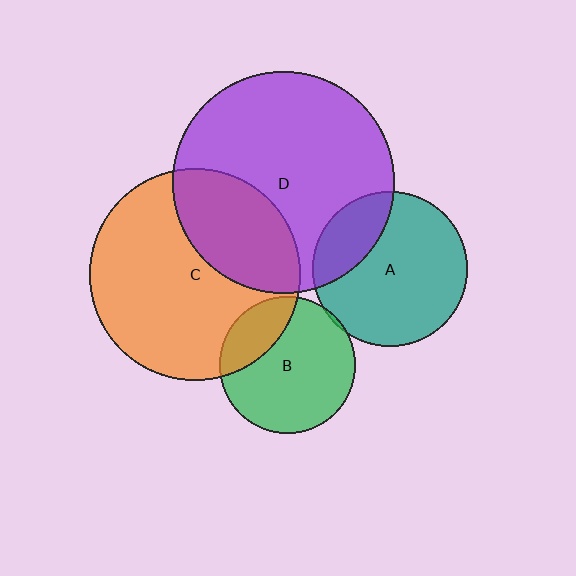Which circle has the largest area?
Circle D (purple).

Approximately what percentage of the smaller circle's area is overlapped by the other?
Approximately 5%.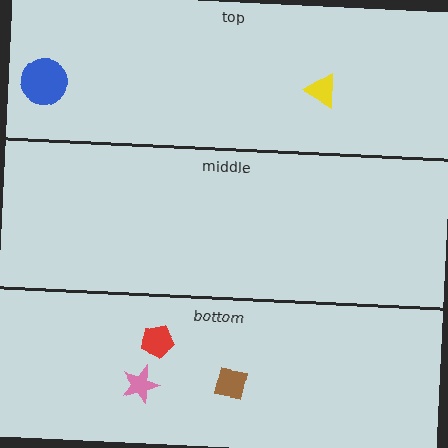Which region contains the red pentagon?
The bottom region.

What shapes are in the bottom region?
The brown square, the red pentagon, the pink star.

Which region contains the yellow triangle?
The top region.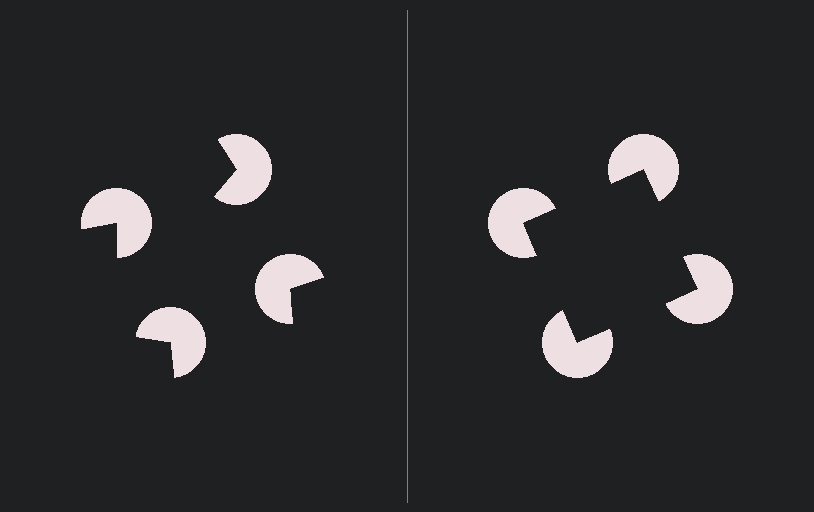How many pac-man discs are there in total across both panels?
8 — 4 on each side.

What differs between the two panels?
The pac-man discs are positioned identically on both sides; only the wedge orientations differ. On the right they align to a square; on the left they are misaligned.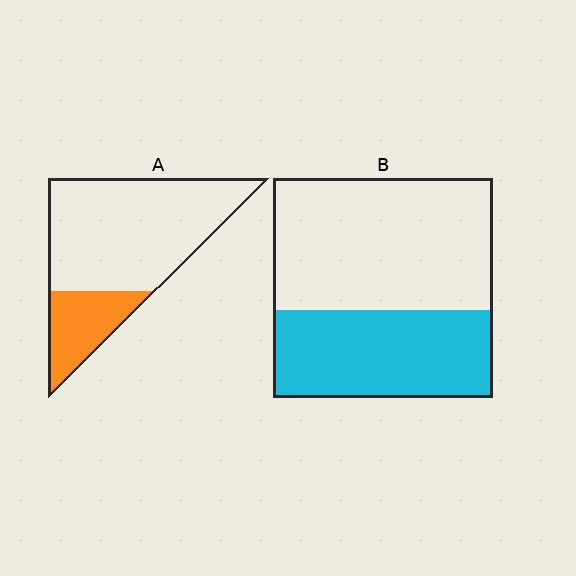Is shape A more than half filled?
No.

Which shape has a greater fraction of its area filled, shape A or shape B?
Shape B.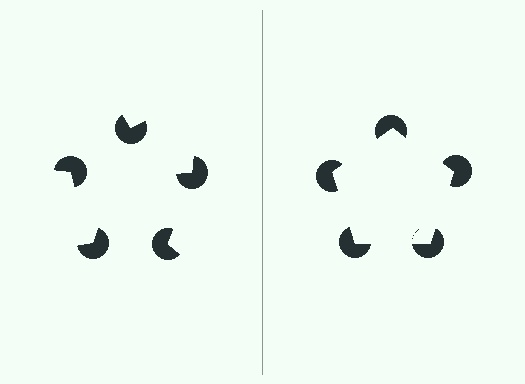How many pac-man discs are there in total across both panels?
10 — 5 on each side.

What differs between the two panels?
The pac-man discs are positioned identically on both sides; only the wedge orientations differ. On the right they align to a pentagon; on the left they are misaligned.